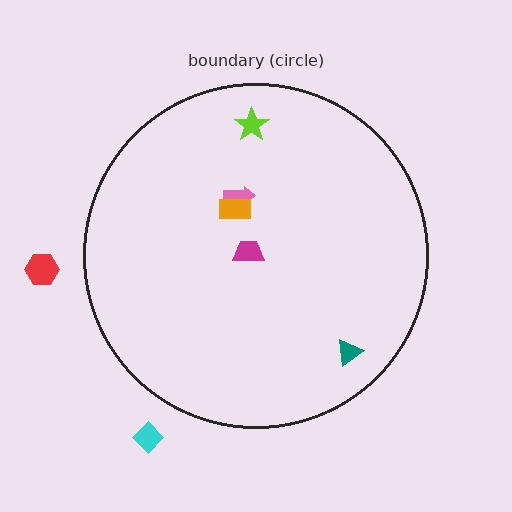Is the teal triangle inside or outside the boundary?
Inside.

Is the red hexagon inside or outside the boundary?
Outside.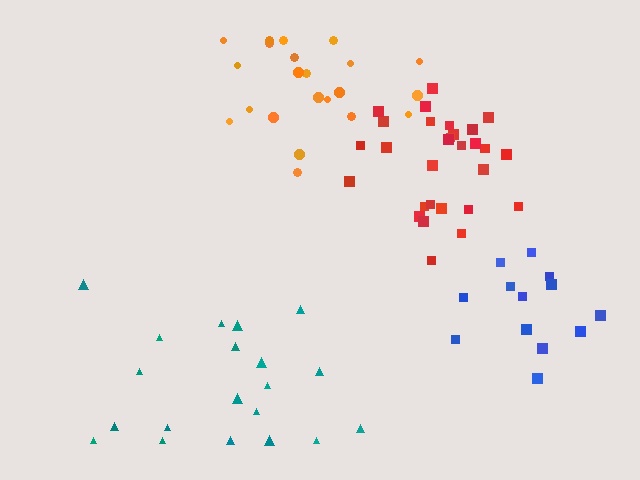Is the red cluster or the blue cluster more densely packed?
Red.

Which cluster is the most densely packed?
Red.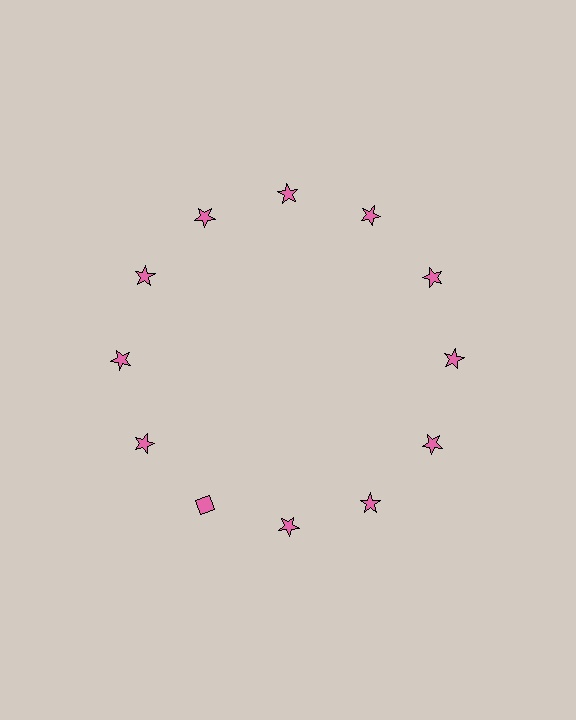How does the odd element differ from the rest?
It has a different shape: diamond instead of star.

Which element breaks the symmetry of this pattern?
The pink diamond at roughly the 7 o'clock position breaks the symmetry. All other shapes are pink stars.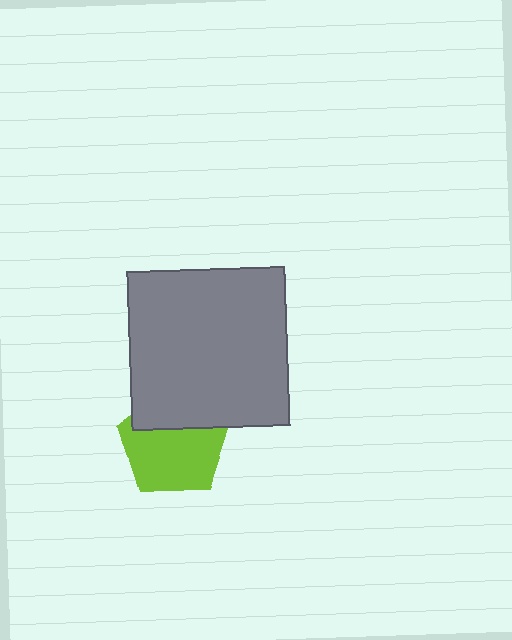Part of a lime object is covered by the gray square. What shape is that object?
It is a pentagon.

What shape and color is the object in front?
The object in front is a gray square.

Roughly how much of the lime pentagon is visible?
Most of it is visible (roughly 66%).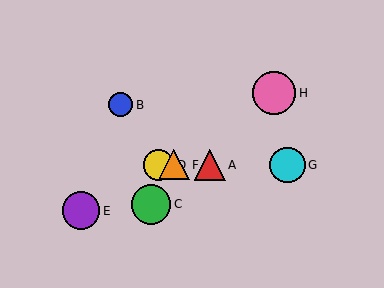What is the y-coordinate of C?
Object C is at y≈204.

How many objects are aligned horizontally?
4 objects (A, D, F, G) are aligned horizontally.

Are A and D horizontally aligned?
Yes, both are at y≈165.